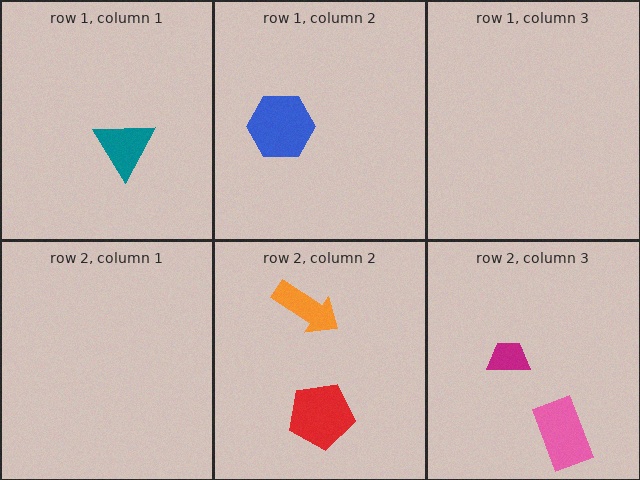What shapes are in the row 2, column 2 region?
The red pentagon, the orange arrow.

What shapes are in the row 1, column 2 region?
The blue hexagon.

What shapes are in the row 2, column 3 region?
The pink rectangle, the magenta trapezoid.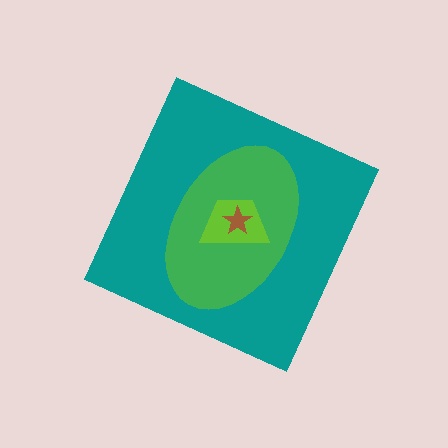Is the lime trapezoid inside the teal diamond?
Yes.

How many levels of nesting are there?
4.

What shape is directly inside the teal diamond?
The green ellipse.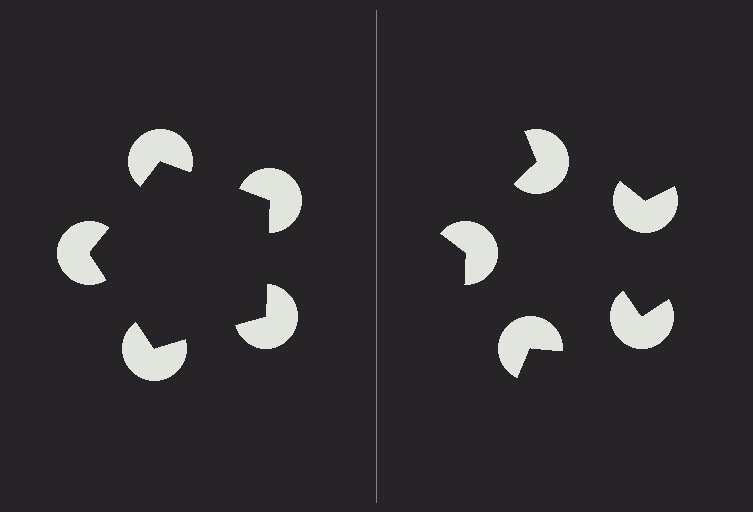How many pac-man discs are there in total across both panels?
10 — 5 on each side.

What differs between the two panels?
The pac-man discs are positioned identically on both sides; only the wedge orientations differ. On the left they align to a pentagon; on the right they are misaligned.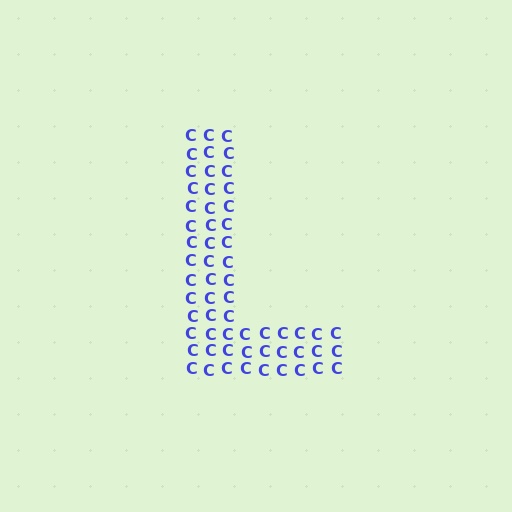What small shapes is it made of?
It is made of small letter C's.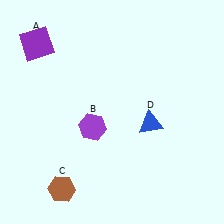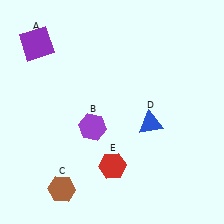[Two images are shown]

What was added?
A red hexagon (E) was added in Image 2.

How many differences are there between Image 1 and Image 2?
There is 1 difference between the two images.